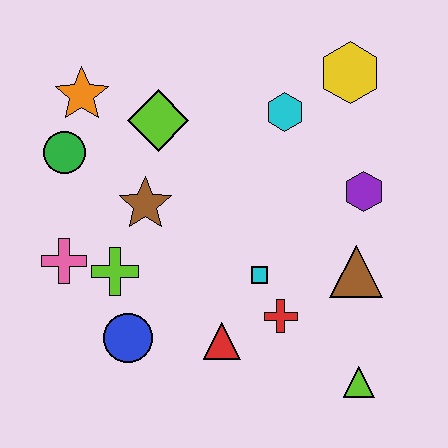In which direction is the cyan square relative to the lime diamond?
The cyan square is below the lime diamond.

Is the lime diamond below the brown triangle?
No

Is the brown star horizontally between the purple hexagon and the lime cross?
Yes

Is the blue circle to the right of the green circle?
Yes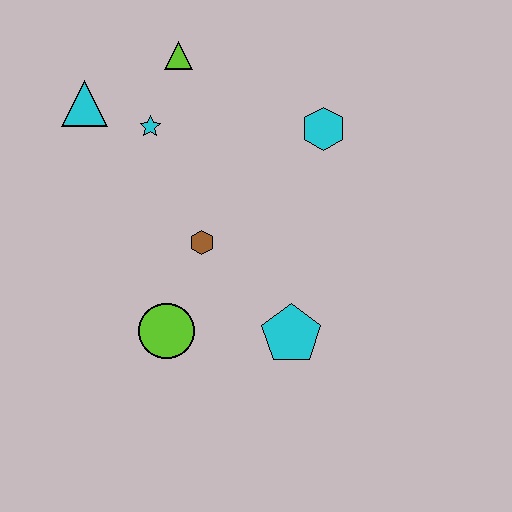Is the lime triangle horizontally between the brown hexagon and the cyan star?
Yes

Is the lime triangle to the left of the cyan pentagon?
Yes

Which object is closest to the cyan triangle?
The cyan star is closest to the cyan triangle.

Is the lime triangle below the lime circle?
No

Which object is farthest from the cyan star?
The cyan pentagon is farthest from the cyan star.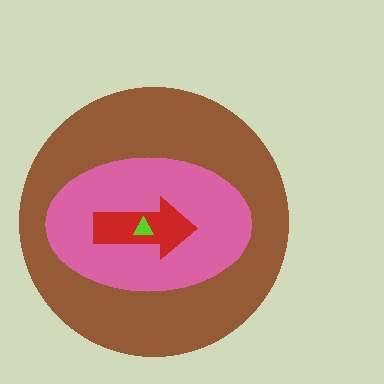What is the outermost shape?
The brown circle.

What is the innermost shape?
The lime triangle.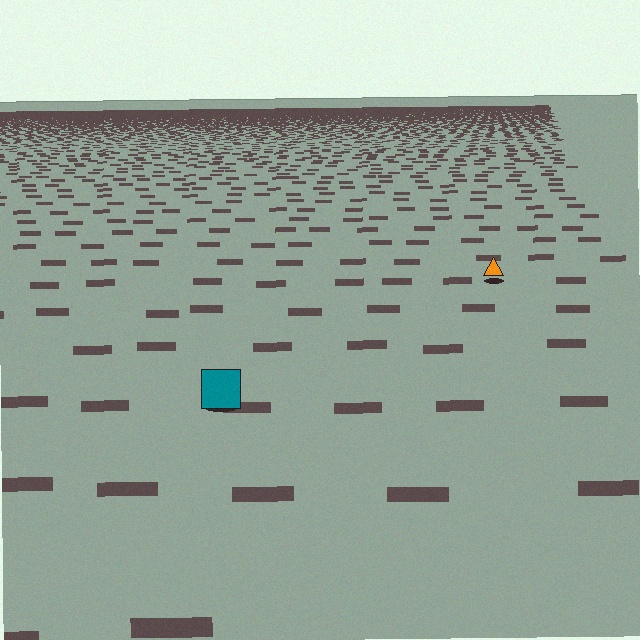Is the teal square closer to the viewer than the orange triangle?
Yes. The teal square is closer — you can tell from the texture gradient: the ground texture is coarser near it.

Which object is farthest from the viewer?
The orange triangle is farthest from the viewer. It appears smaller and the ground texture around it is denser.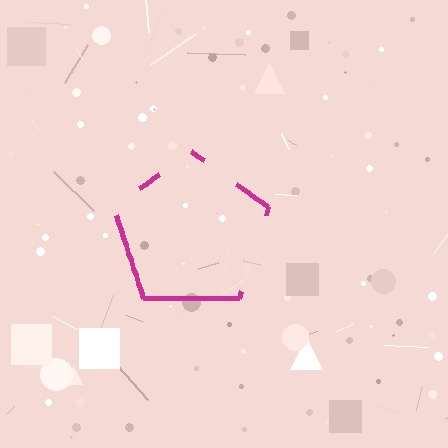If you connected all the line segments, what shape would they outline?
They would outline a pentagon.